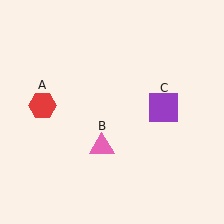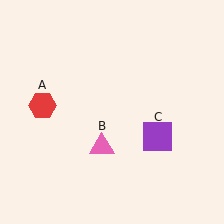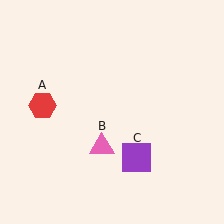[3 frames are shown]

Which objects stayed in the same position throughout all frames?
Red hexagon (object A) and pink triangle (object B) remained stationary.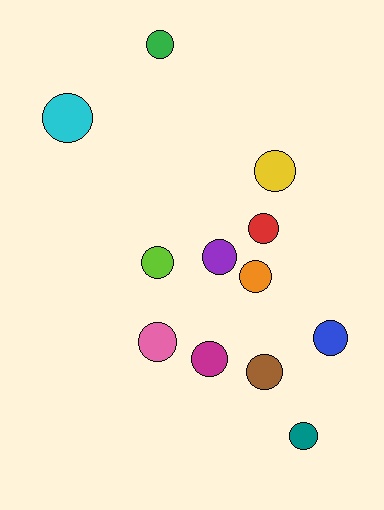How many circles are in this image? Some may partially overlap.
There are 12 circles.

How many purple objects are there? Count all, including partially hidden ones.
There is 1 purple object.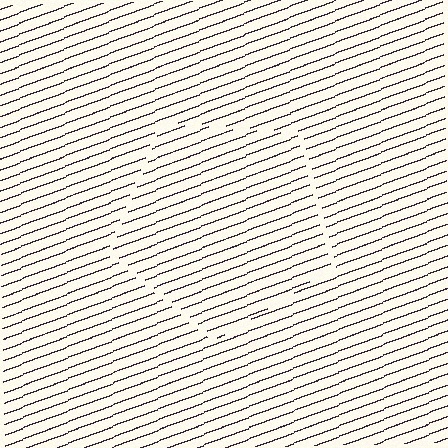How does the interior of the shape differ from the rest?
The interior of the shape contains the same grating, shifted by half a period — the contour is defined by the phase discontinuity where line-ends from the inner and outer gratings abut.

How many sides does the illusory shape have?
5 sides — the line-ends trace a pentagon.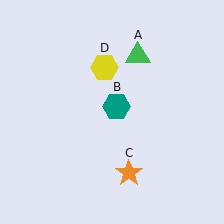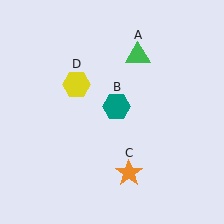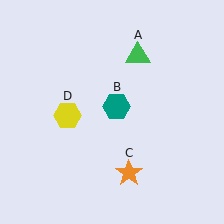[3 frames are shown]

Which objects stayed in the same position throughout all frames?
Green triangle (object A) and teal hexagon (object B) and orange star (object C) remained stationary.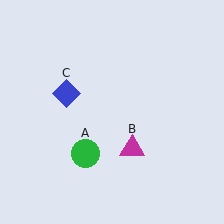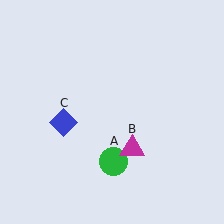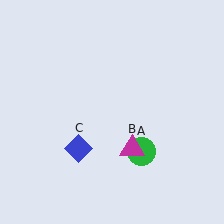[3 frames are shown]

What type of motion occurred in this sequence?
The green circle (object A), blue diamond (object C) rotated counterclockwise around the center of the scene.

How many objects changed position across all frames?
2 objects changed position: green circle (object A), blue diamond (object C).